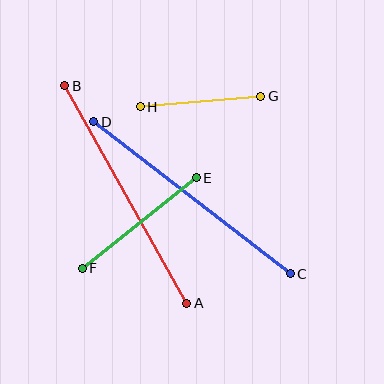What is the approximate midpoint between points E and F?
The midpoint is at approximately (139, 223) pixels.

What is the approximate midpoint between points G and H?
The midpoint is at approximately (200, 101) pixels.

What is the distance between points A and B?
The distance is approximately 249 pixels.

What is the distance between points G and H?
The distance is approximately 121 pixels.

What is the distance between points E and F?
The distance is approximately 145 pixels.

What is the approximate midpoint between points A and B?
The midpoint is at approximately (126, 194) pixels.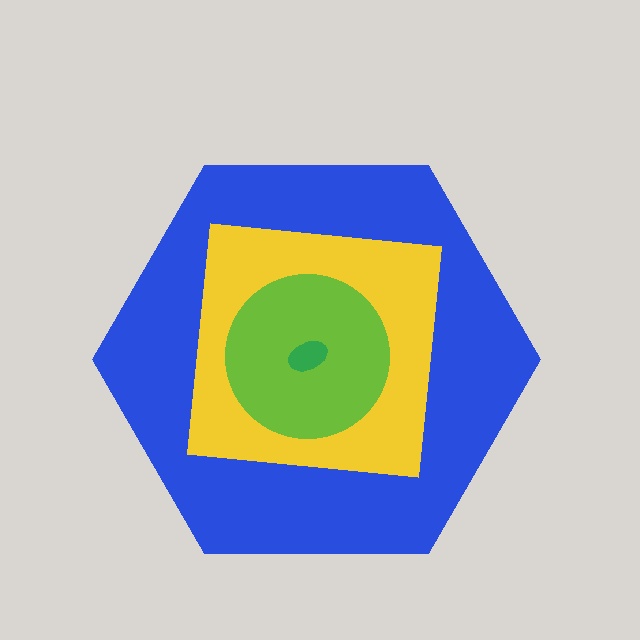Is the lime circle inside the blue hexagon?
Yes.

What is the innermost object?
The green ellipse.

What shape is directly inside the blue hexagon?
The yellow square.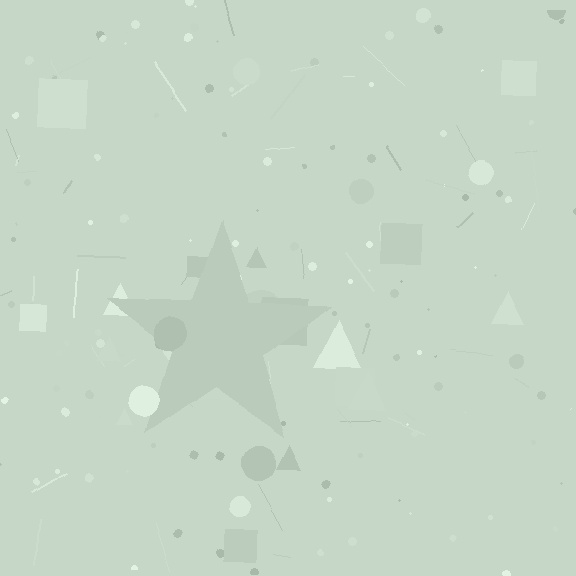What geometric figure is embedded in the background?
A star is embedded in the background.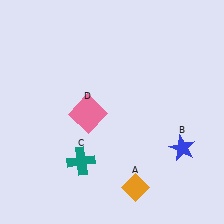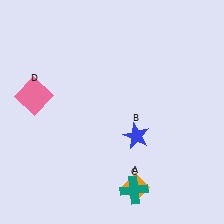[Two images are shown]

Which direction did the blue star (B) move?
The blue star (B) moved left.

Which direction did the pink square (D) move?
The pink square (D) moved left.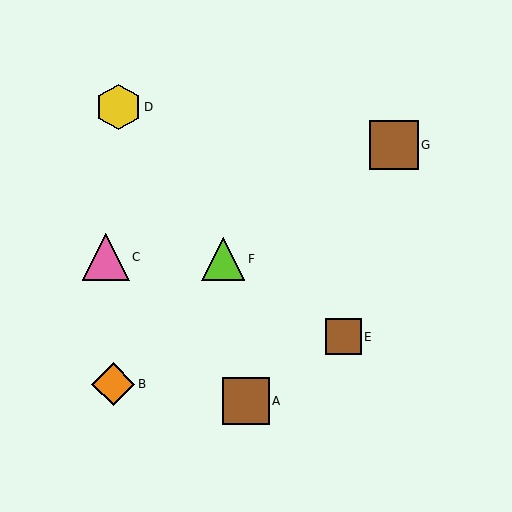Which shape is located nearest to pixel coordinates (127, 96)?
The yellow hexagon (labeled D) at (119, 107) is nearest to that location.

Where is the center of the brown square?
The center of the brown square is at (343, 337).